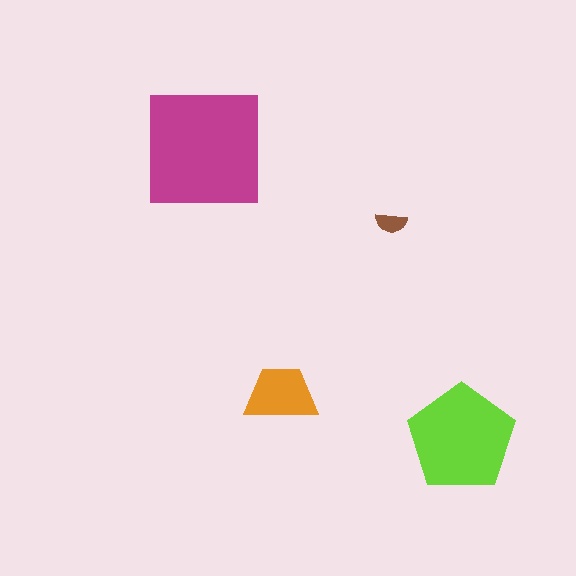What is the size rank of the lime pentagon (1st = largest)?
2nd.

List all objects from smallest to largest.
The brown semicircle, the orange trapezoid, the lime pentagon, the magenta square.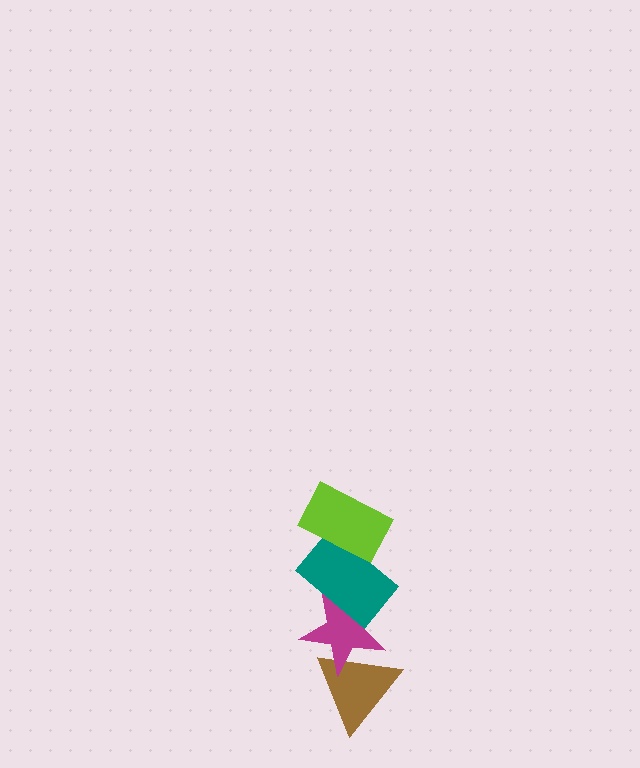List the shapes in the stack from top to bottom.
From top to bottom: the lime rectangle, the teal rectangle, the magenta star, the brown triangle.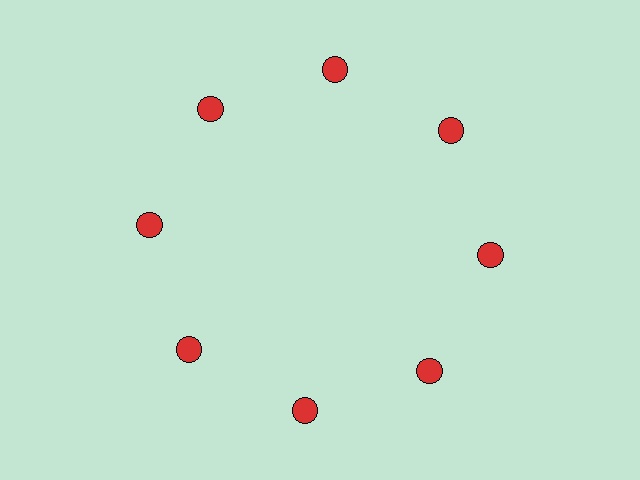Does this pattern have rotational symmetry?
Yes, this pattern has 8-fold rotational symmetry. It looks the same after rotating 45 degrees around the center.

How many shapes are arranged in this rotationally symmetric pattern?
There are 8 shapes, arranged in 8 groups of 1.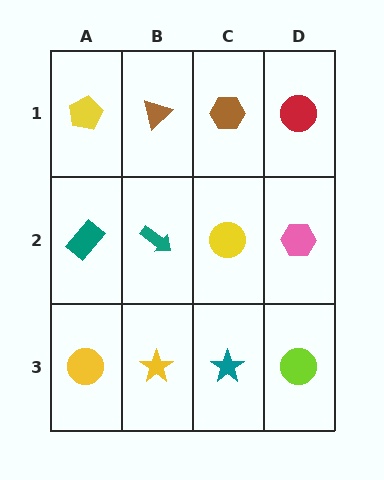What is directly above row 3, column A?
A teal rectangle.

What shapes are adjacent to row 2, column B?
A brown triangle (row 1, column B), a yellow star (row 3, column B), a teal rectangle (row 2, column A), a yellow circle (row 2, column C).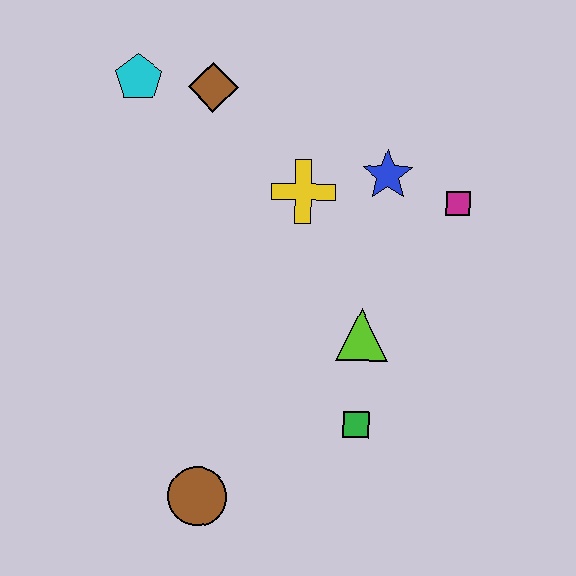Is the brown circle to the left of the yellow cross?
Yes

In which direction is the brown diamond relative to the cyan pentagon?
The brown diamond is to the right of the cyan pentagon.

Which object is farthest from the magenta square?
The brown circle is farthest from the magenta square.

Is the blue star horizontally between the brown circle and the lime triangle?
No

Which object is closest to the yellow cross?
The blue star is closest to the yellow cross.